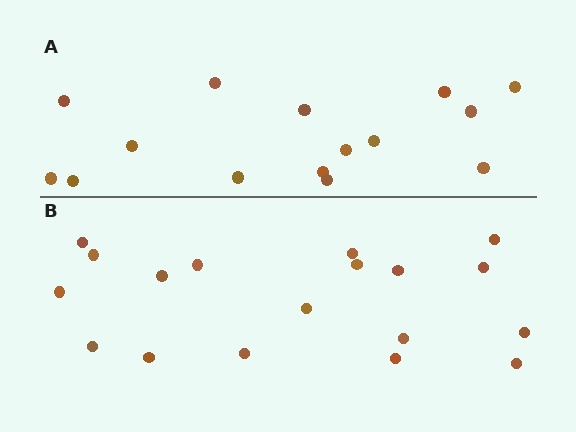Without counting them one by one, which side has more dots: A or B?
Region B (the bottom region) has more dots.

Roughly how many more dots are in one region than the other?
Region B has just a few more — roughly 2 or 3 more dots than region A.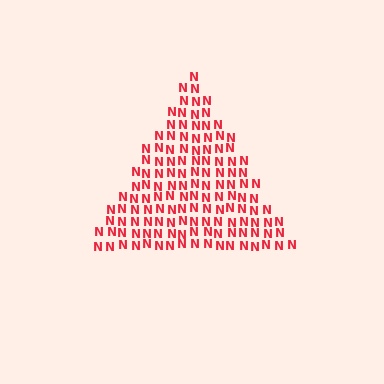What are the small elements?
The small elements are letter N's.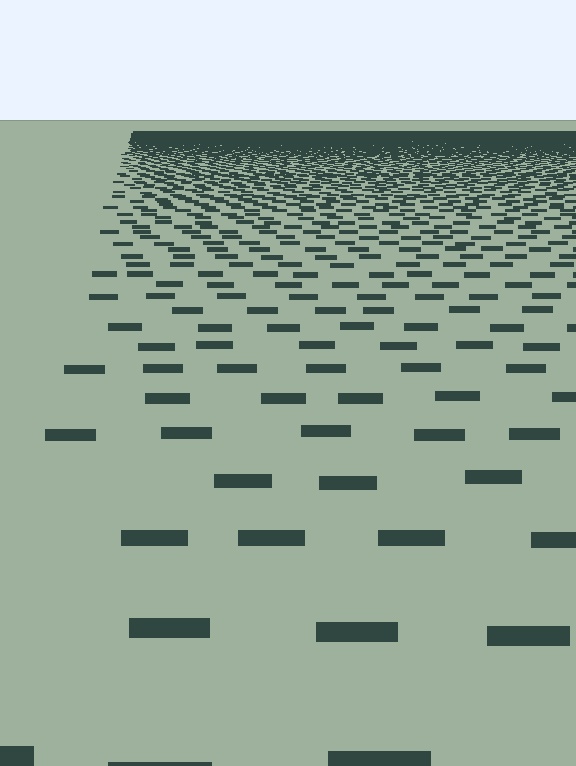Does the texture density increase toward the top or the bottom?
Density increases toward the top.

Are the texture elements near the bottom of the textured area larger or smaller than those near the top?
Larger. Near the bottom, elements are closer to the viewer and appear at a bigger on-screen size.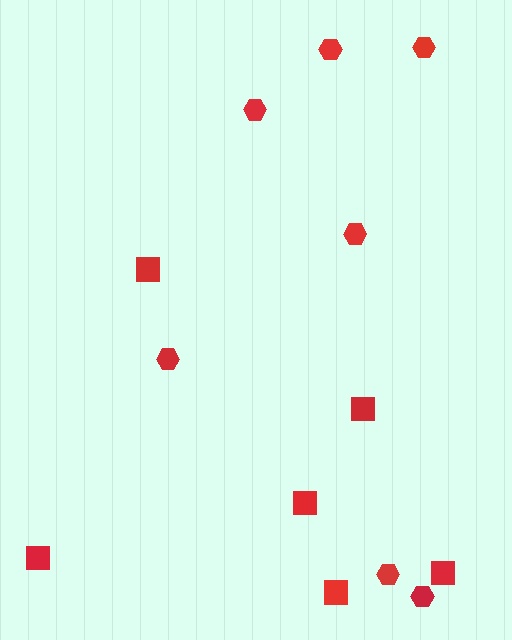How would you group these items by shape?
There are 2 groups: one group of squares (6) and one group of hexagons (7).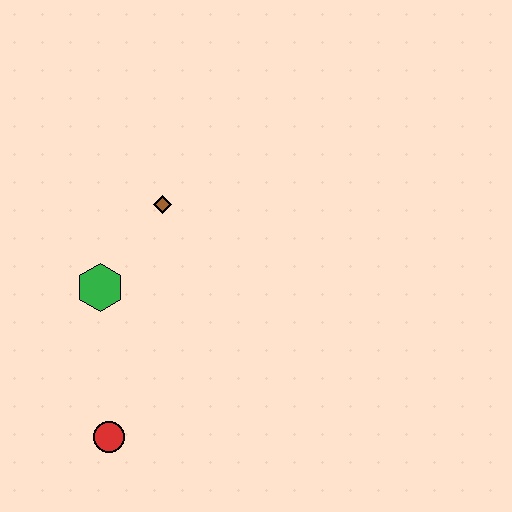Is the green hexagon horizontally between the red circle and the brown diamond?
No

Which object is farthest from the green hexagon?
The red circle is farthest from the green hexagon.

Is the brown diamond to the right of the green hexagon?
Yes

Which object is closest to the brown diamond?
The green hexagon is closest to the brown diamond.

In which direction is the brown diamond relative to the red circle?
The brown diamond is above the red circle.